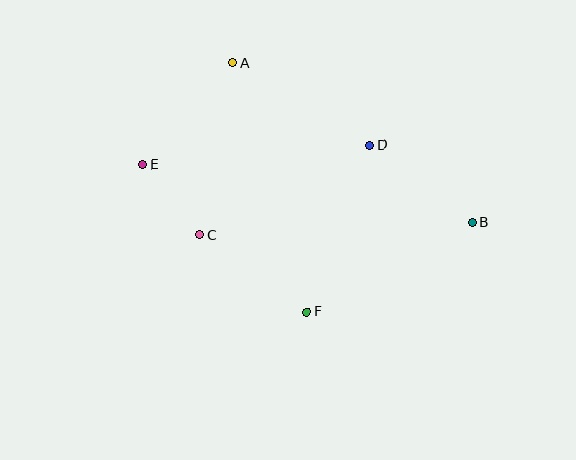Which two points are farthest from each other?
Points B and E are farthest from each other.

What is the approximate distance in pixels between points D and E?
The distance between D and E is approximately 227 pixels.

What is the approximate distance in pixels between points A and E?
The distance between A and E is approximately 135 pixels.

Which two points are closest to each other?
Points C and E are closest to each other.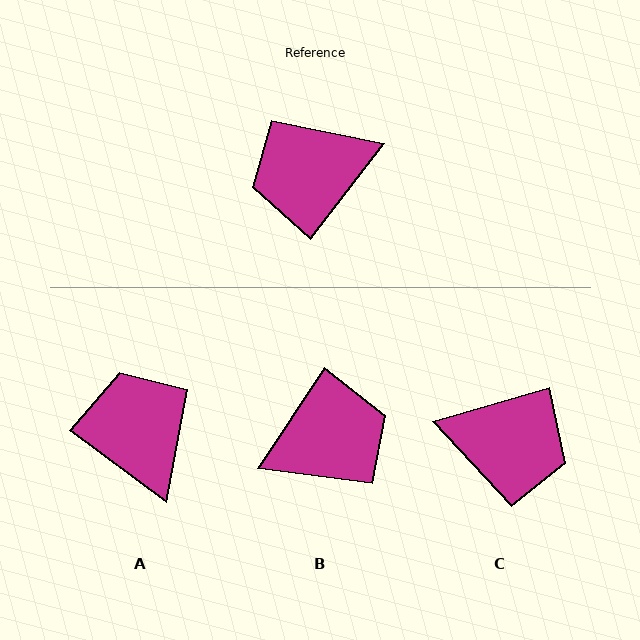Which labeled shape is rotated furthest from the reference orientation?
B, about 176 degrees away.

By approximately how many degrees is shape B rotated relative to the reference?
Approximately 176 degrees clockwise.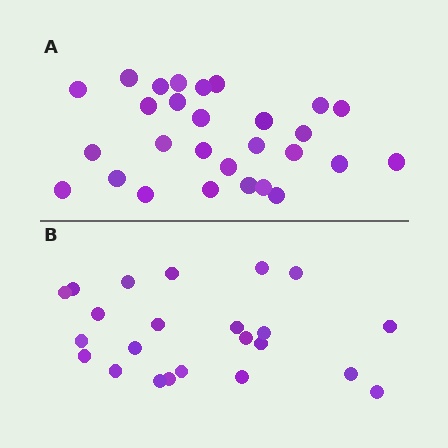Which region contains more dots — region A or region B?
Region A (the top region) has more dots.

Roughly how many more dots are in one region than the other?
Region A has about 5 more dots than region B.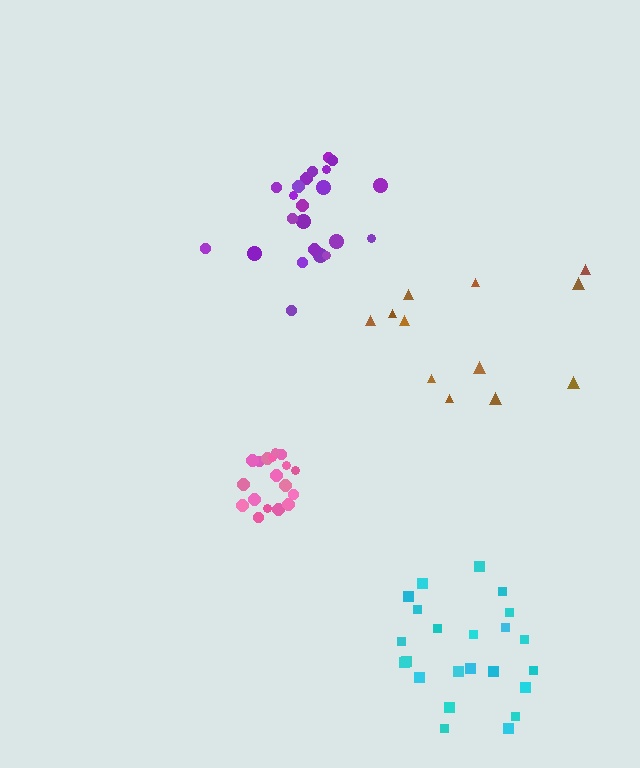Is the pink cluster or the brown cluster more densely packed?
Pink.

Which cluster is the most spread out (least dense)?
Brown.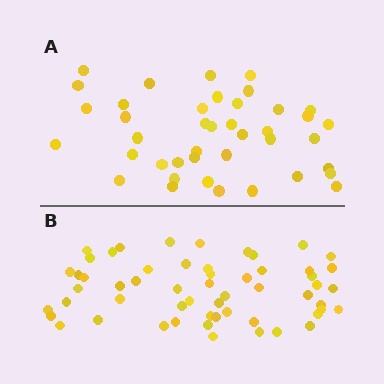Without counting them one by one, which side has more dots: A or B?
Region B (the bottom region) has more dots.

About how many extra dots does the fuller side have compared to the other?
Region B has approximately 15 more dots than region A.